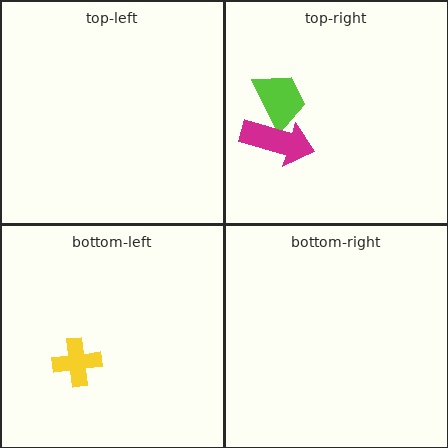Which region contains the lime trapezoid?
The top-right region.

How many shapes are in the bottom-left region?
1.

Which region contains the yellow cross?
The bottom-left region.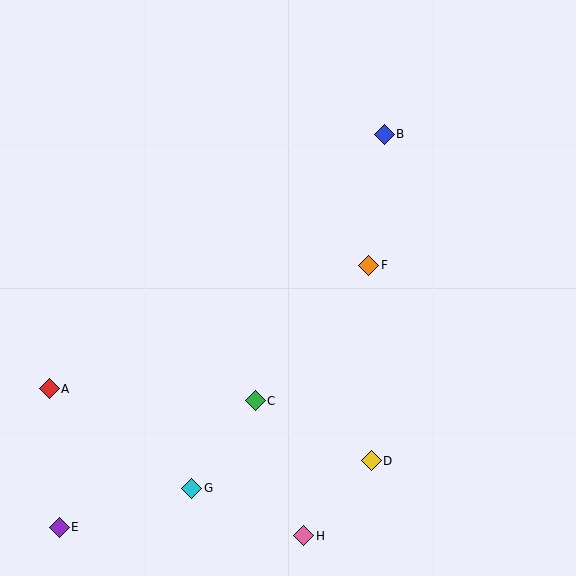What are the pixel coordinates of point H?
Point H is at (304, 536).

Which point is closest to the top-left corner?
Point A is closest to the top-left corner.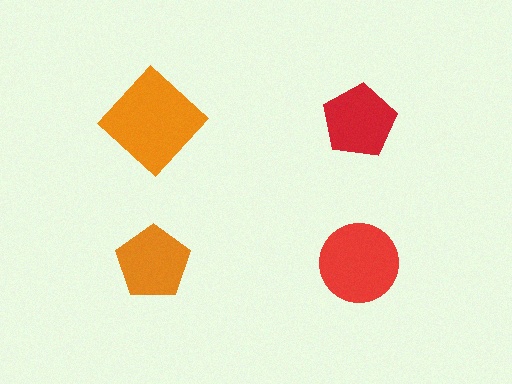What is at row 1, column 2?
A red pentagon.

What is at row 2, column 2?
A red circle.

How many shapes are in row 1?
2 shapes.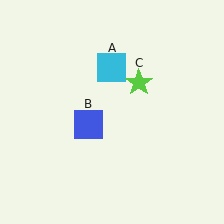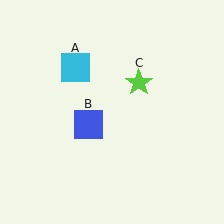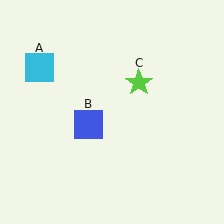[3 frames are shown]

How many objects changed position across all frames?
1 object changed position: cyan square (object A).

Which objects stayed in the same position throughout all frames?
Blue square (object B) and lime star (object C) remained stationary.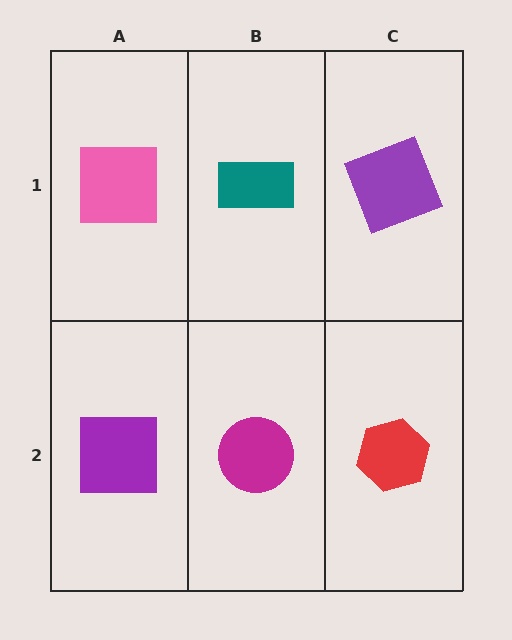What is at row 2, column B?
A magenta circle.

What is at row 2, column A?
A purple square.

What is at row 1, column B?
A teal rectangle.